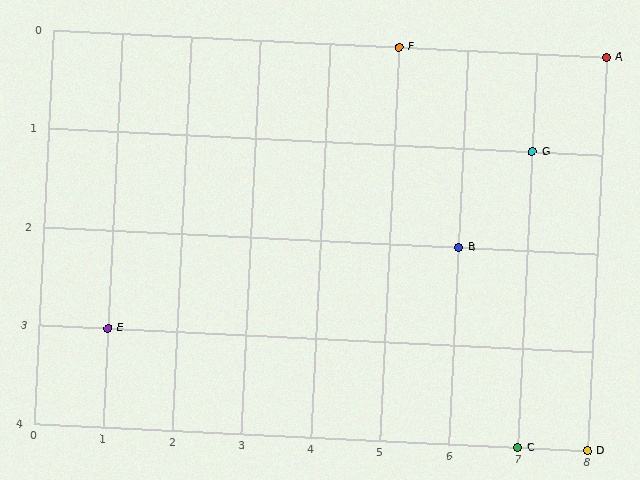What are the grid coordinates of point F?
Point F is at grid coordinates (5, 0).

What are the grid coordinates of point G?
Point G is at grid coordinates (7, 1).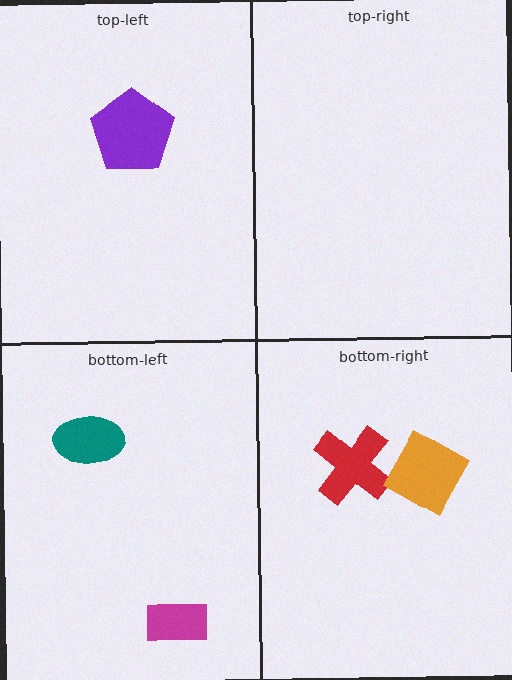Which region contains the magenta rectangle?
The bottom-left region.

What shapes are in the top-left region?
The purple pentagon.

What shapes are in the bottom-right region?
The red cross, the orange diamond.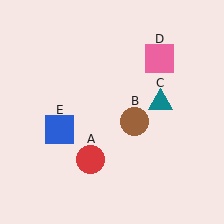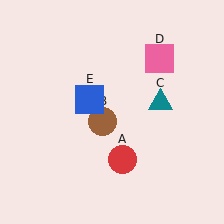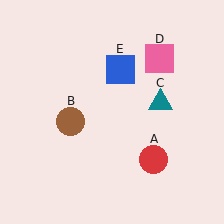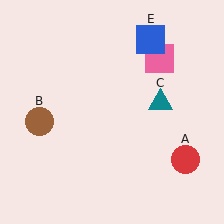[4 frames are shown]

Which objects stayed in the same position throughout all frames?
Teal triangle (object C) and pink square (object D) remained stationary.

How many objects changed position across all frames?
3 objects changed position: red circle (object A), brown circle (object B), blue square (object E).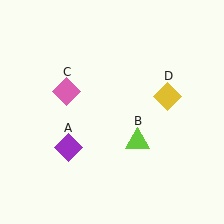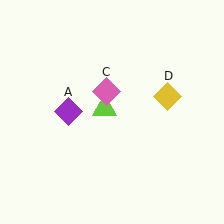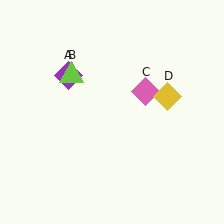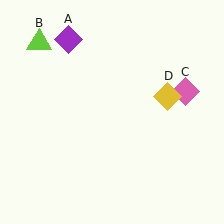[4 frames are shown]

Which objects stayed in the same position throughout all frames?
Yellow diamond (object D) remained stationary.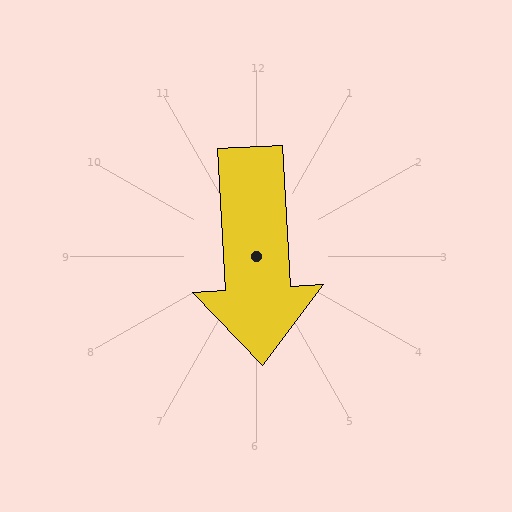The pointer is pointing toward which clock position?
Roughly 6 o'clock.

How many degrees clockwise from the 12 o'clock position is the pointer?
Approximately 177 degrees.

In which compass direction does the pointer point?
South.